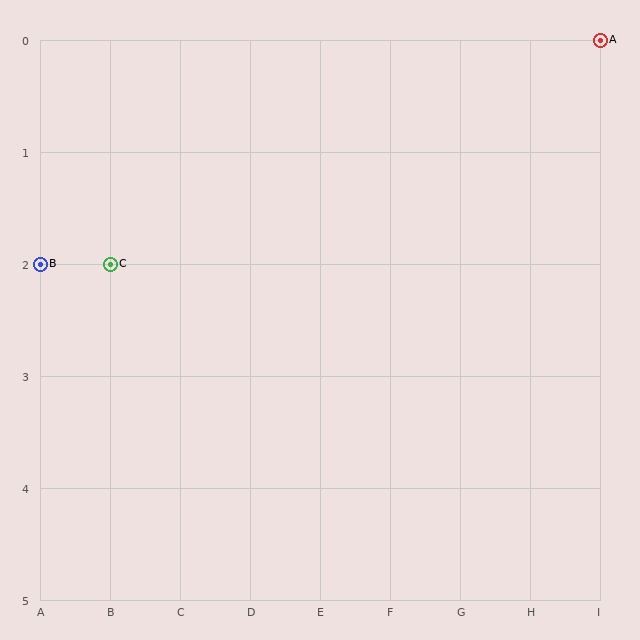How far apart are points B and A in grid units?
Points B and A are 8 columns and 2 rows apart (about 8.2 grid units diagonally).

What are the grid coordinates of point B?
Point B is at grid coordinates (A, 2).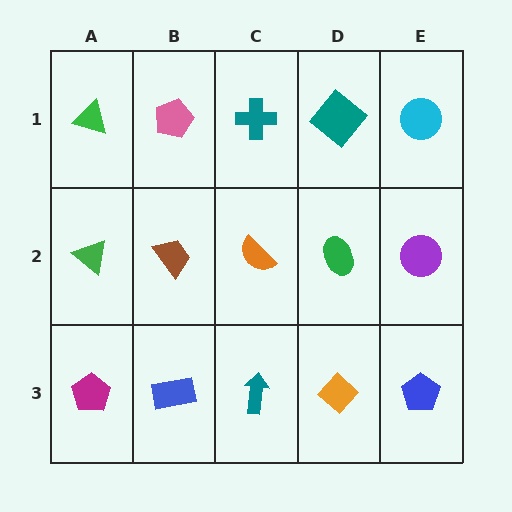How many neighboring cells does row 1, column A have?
2.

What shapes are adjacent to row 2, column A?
A green triangle (row 1, column A), a magenta pentagon (row 3, column A), a brown trapezoid (row 2, column B).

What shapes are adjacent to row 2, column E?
A cyan circle (row 1, column E), a blue pentagon (row 3, column E), a green ellipse (row 2, column D).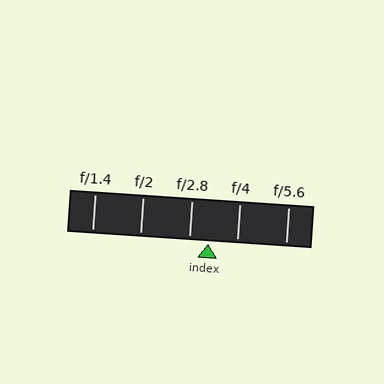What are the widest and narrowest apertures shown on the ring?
The widest aperture shown is f/1.4 and the narrowest is f/5.6.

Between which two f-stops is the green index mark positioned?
The index mark is between f/2.8 and f/4.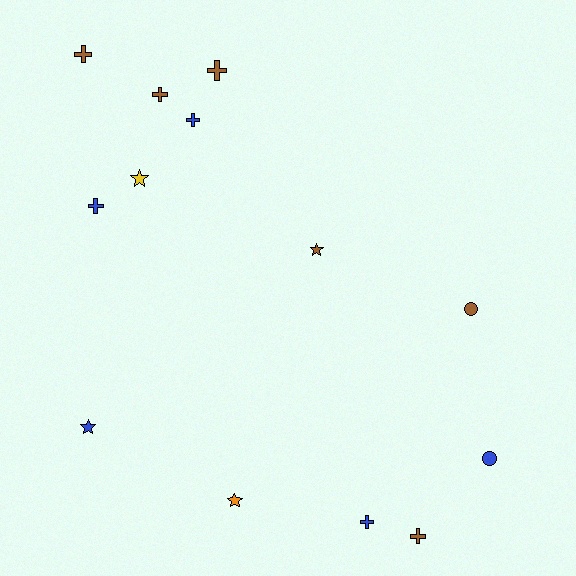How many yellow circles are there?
There are no yellow circles.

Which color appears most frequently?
Brown, with 6 objects.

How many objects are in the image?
There are 13 objects.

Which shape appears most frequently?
Cross, with 7 objects.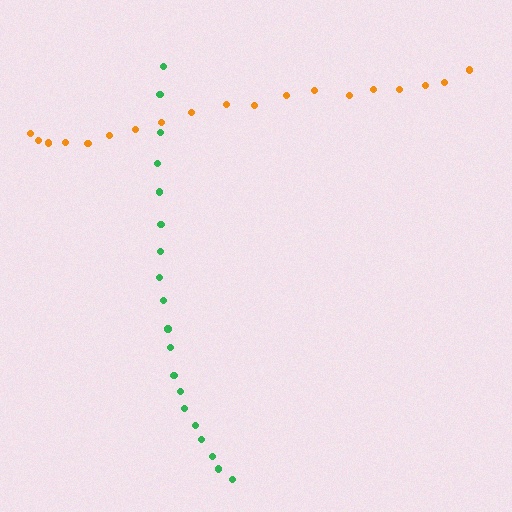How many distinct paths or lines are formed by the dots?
There are 2 distinct paths.